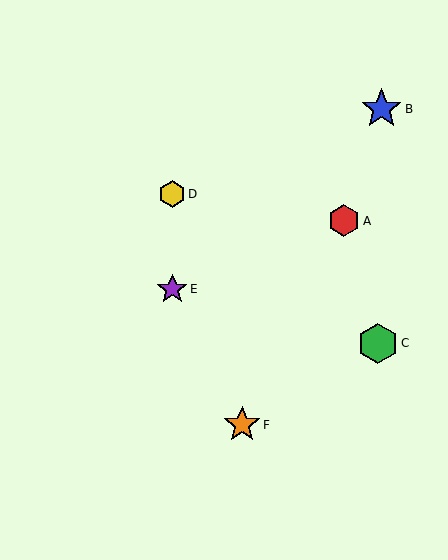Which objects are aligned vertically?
Objects D, E are aligned vertically.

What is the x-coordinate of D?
Object D is at x≈172.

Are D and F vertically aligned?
No, D is at x≈172 and F is at x≈242.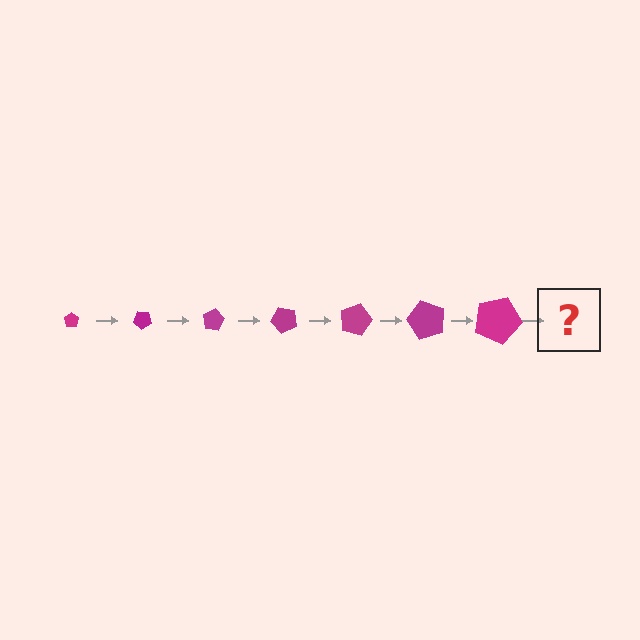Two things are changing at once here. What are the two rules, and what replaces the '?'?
The two rules are that the pentagon grows larger each step and it rotates 40 degrees each step. The '?' should be a pentagon, larger than the previous one and rotated 280 degrees from the start.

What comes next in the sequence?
The next element should be a pentagon, larger than the previous one and rotated 280 degrees from the start.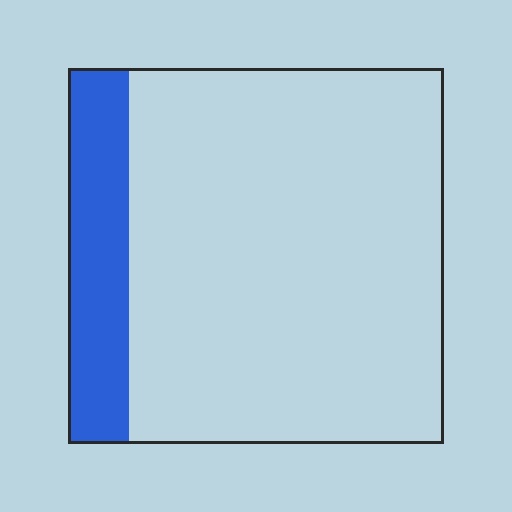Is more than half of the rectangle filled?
No.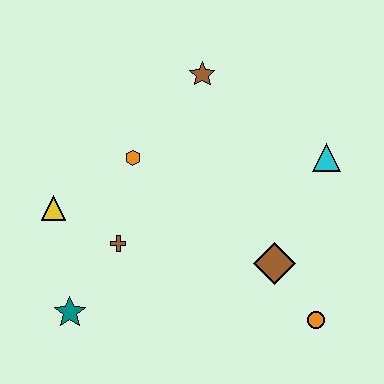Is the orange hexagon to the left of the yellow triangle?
No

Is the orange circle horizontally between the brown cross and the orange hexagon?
No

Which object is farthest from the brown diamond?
The yellow triangle is farthest from the brown diamond.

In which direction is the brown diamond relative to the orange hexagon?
The brown diamond is to the right of the orange hexagon.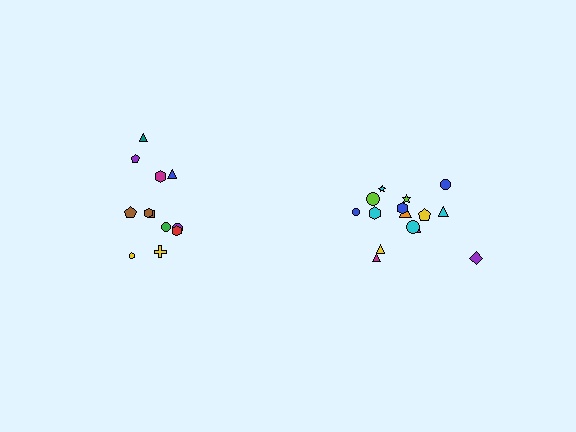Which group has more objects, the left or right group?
The right group.